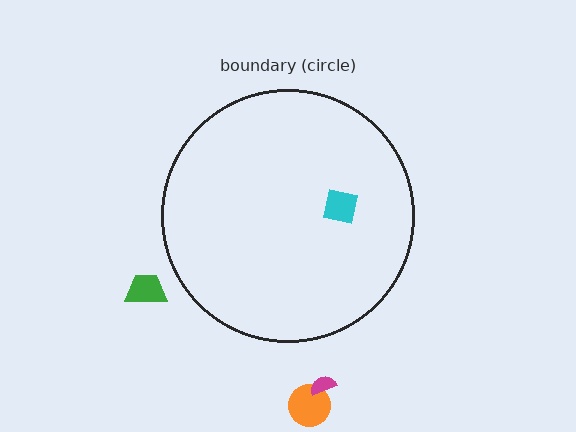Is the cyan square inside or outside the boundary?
Inside.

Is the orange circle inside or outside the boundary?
Outside.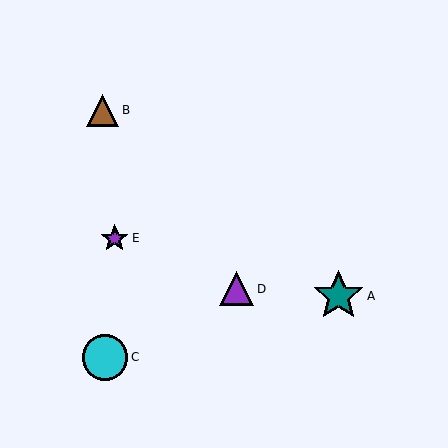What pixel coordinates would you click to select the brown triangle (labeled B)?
Click at (103, 110) to select the brown triangle B.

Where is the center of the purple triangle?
The center of the purple triangle is at (237, 289).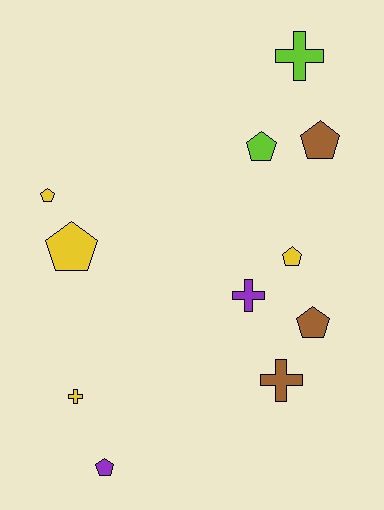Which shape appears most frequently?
Pentagon, with 7 objects.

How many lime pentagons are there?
There is 1 lime pentagon.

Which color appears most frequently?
Yellow, with 4 objects.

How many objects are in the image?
There are 11 objects.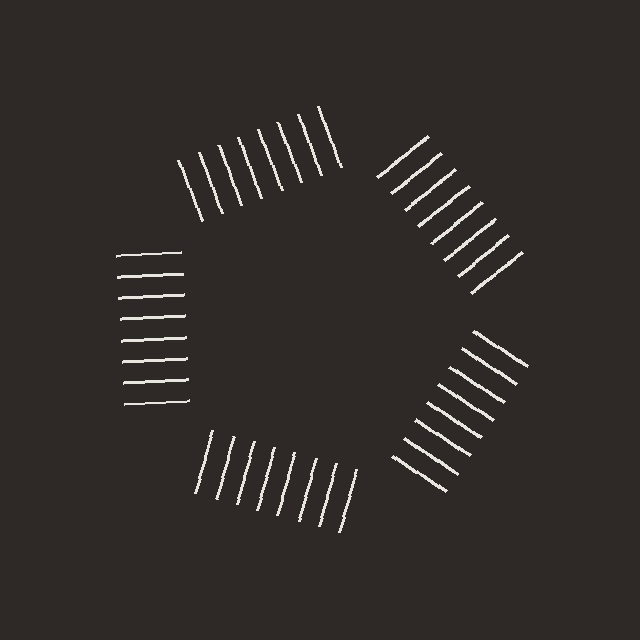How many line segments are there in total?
40 — 8 along each of the 5 edges.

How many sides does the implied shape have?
5 sides — the line-ends trace a pentagon.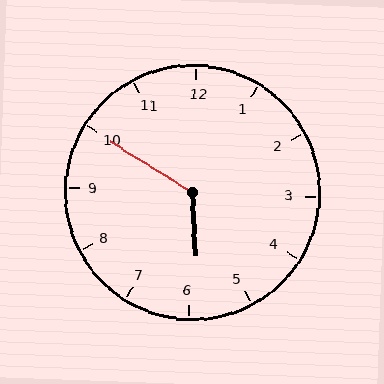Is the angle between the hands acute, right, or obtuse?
It is obtuse.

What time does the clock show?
5:50.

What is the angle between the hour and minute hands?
Approximately 125 degrees.